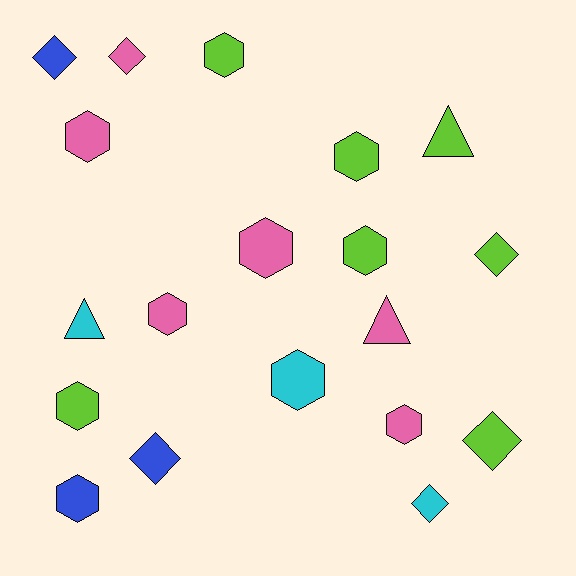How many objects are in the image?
There are 19 objects.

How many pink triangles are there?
There is 1 pink triangle.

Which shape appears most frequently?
Hexagon, with 10 objects.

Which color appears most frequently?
Lime, with 7 objects.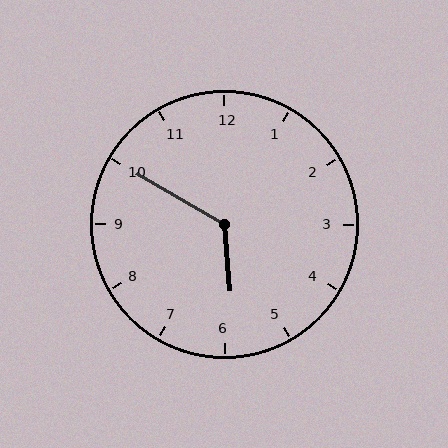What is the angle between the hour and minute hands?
Approximately 125 degrees.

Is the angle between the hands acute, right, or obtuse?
It is obtuse.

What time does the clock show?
5:50.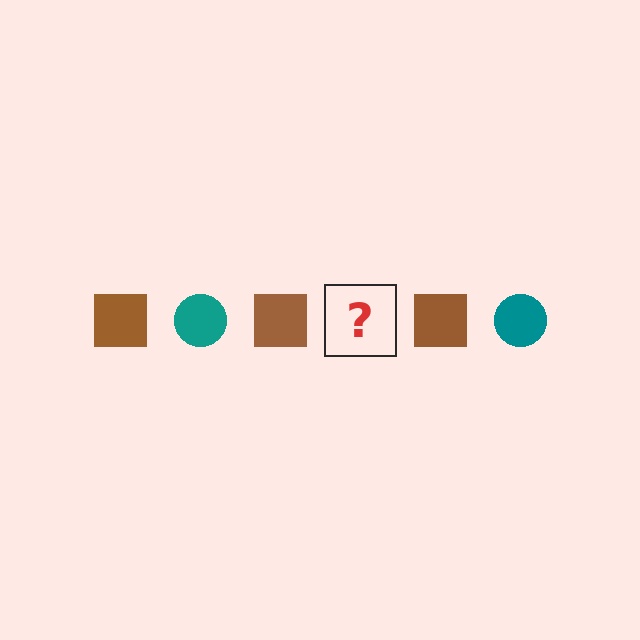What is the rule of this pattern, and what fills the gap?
The rule is that the pattern alternates between brown square and teal circle. The gap should be filled with a teal circle.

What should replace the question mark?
The question mark should be replaced with a teal circle.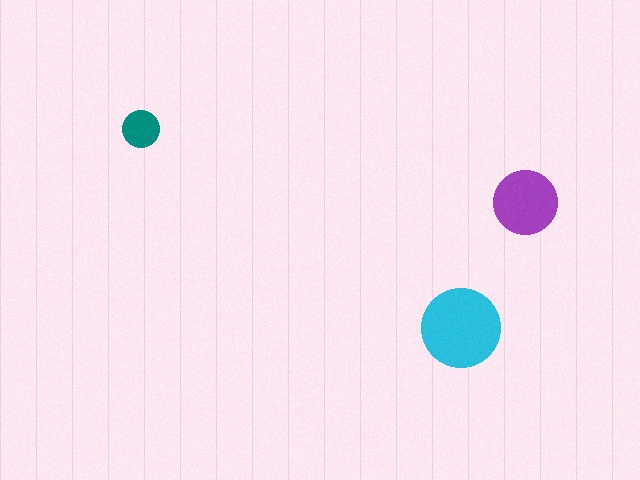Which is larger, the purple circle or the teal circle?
The purple one.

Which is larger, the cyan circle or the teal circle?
The cyan one.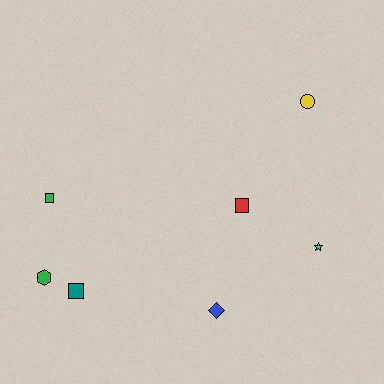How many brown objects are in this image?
There are no brown objects.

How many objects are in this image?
There are 7 objects.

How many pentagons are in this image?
There are no pentagons.